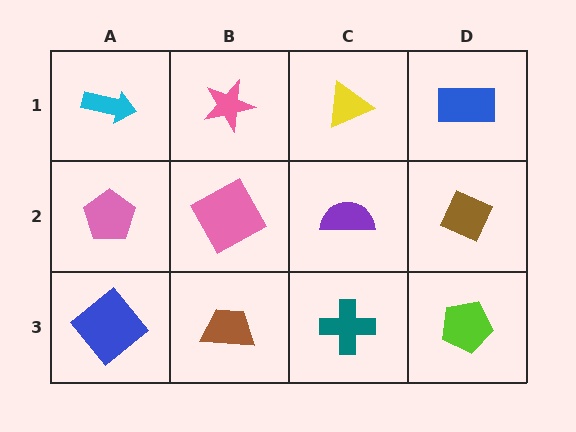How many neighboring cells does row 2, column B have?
4.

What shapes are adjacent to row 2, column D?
A blue rectangle (row 1, column D), a lime pentagon (row 3, column D), a purple semicircle (row 2, column C).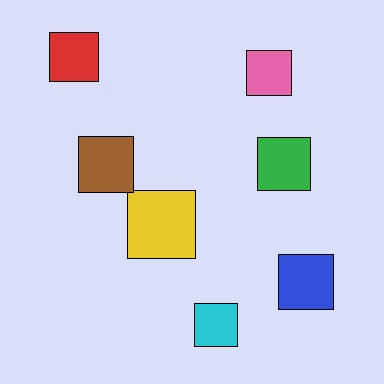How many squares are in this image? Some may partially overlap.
There are 7 squares.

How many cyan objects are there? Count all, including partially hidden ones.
There is 1 cyan object.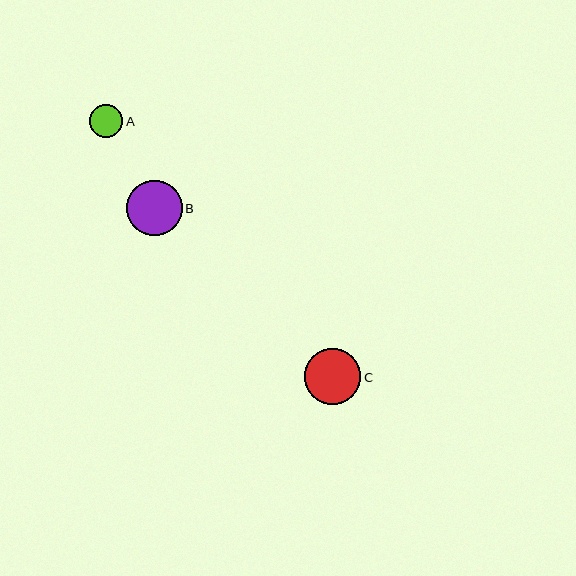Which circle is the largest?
Circle C is the largest with a size of approximately 56 pixels.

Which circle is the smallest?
Circle A is the smallest with a size of approximately 33 pixels.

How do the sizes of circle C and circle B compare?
Circle C and circle B are approximately the same size.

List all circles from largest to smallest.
From largest to smallest: C, B, A.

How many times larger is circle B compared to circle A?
Circle B is approximately 1.7 times the size of circle A.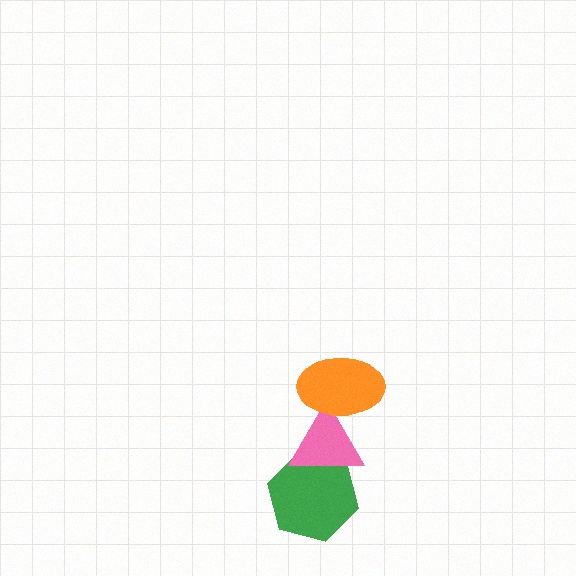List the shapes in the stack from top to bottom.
From top to bottom: the orange ellipse, the pink triangle, the green hexagon.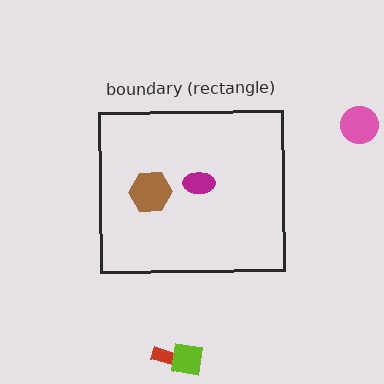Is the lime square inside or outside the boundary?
Outside.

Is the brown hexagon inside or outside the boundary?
Inside.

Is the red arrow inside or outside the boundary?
Outside.